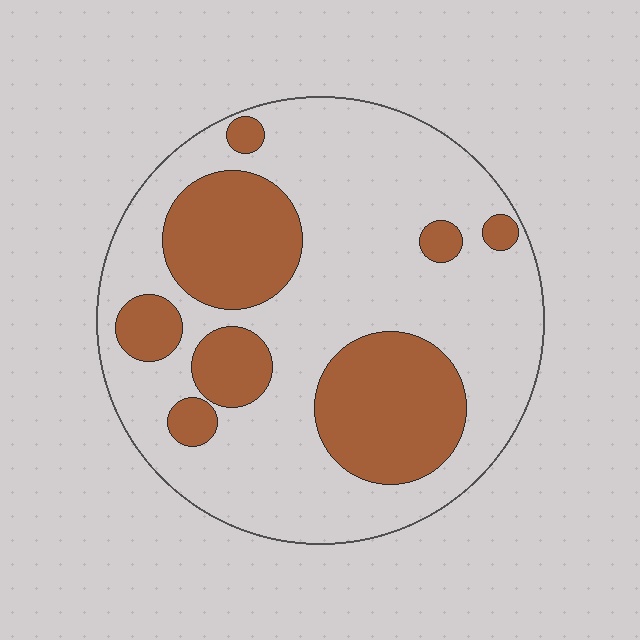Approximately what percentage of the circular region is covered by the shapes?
Approximately 30%.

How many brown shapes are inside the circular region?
8.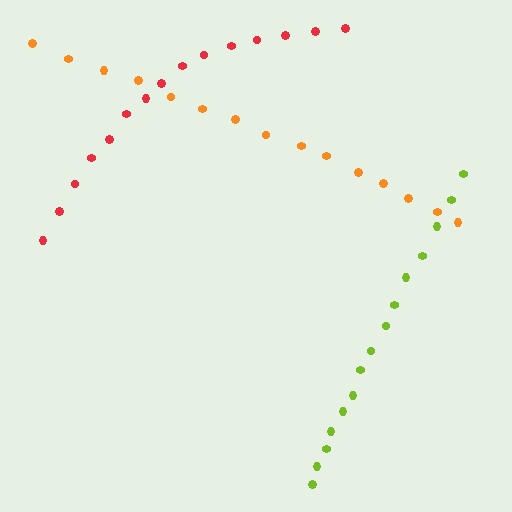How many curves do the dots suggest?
There are 3 distinct paths.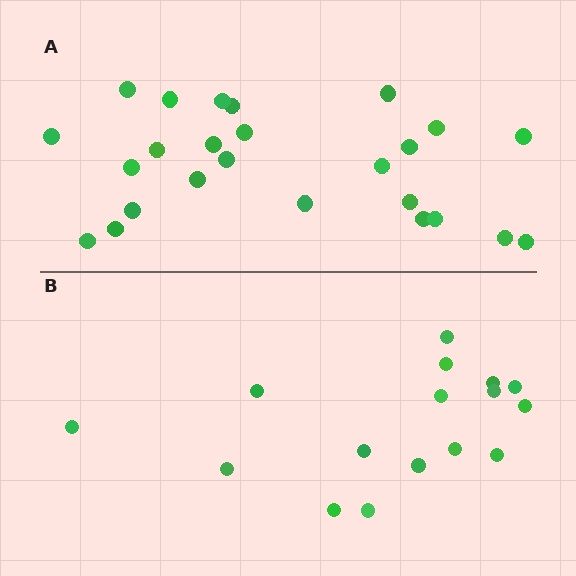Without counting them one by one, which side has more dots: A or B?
Region A (the top region) has more dots.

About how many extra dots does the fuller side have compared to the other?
Region A has roughly 8 or so more dots than region B.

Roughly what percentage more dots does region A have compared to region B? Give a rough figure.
About 55% more.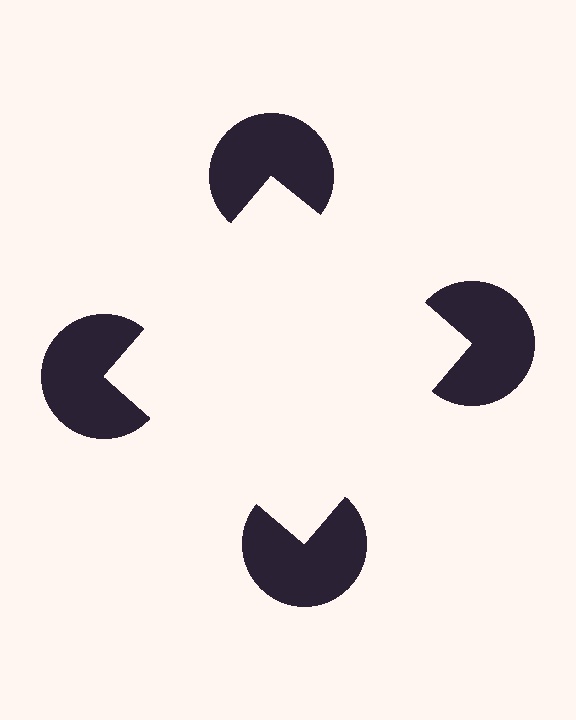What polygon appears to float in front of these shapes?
An illusory square — its edges are inferred from the aligned wedge cuts in the pac-man discs, not physically drawn.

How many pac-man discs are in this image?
There are 4 — one at each vertex of the illusory square.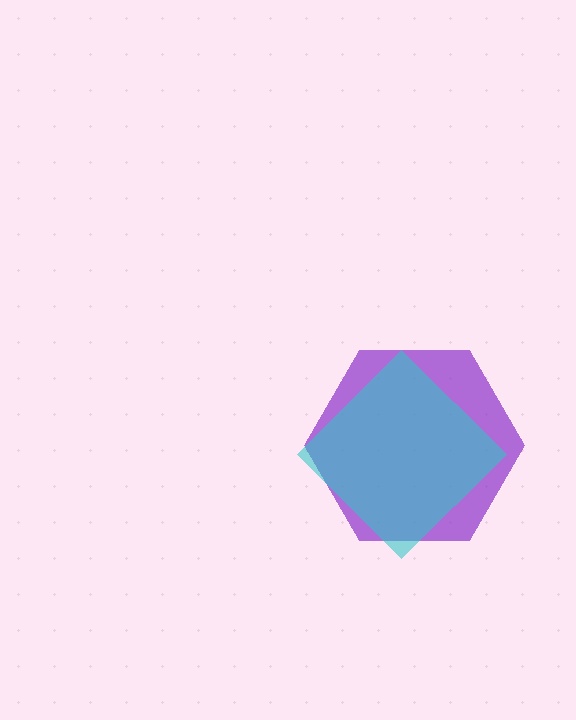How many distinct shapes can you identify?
There are 2 distinct shapes: a purple hexagon, a cyan diamond.